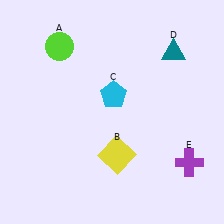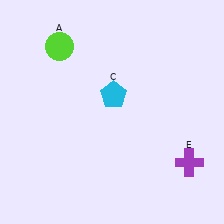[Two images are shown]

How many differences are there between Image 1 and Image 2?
There are 2 differences between the two images.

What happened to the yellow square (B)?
The yellow square (B) was removed in Image 2. It was in the bottom-right area of Image 1.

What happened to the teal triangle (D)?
The teal triangle (D) was removed in Image 2. It was in the top-right area of Image 1.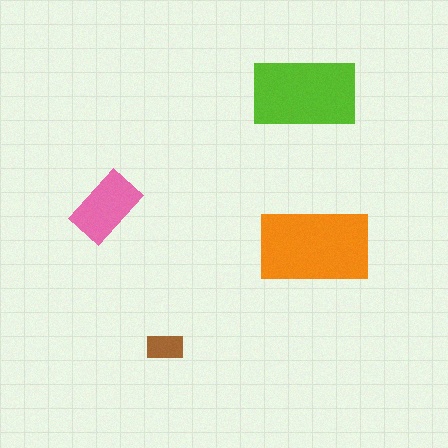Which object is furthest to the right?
The orange rectangle is rightmost.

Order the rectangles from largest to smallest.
the orange one, the lime one, the pink one, the brown one.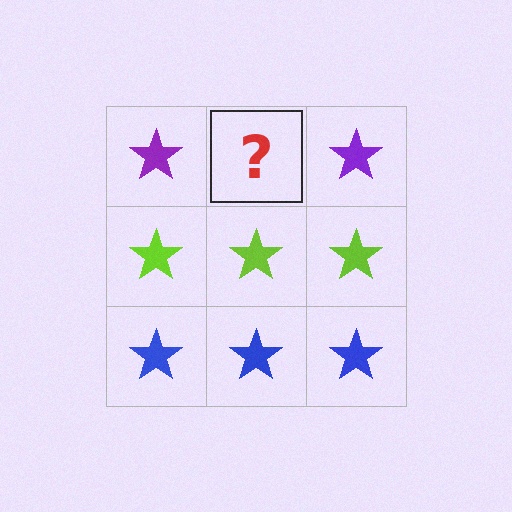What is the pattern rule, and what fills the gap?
The rule is that each row has a consistent color. The gap should be filled with a purple star.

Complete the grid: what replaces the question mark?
The question mark should be replaced with a purple star.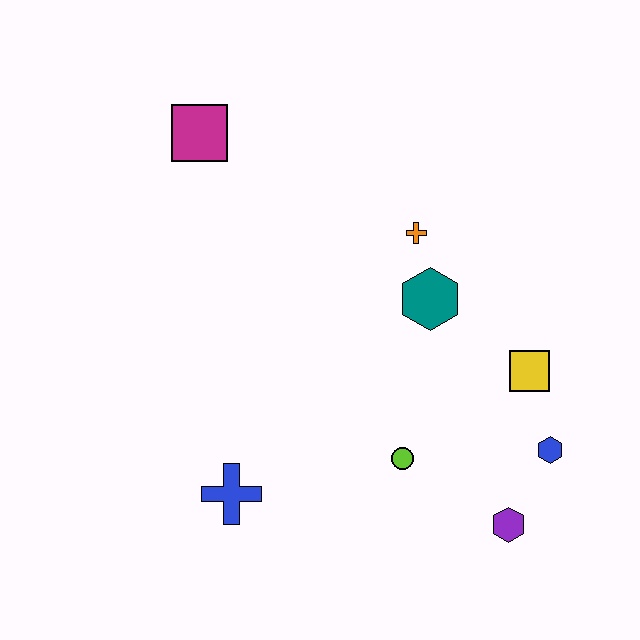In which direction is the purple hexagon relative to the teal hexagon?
The purple hexagon is below the teal hexagon.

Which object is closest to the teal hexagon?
The orange cross is closest to the teal hexagon.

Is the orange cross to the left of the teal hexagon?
Yes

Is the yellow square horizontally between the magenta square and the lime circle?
No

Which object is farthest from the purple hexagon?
The magenta square is farthest from the purple hexagon.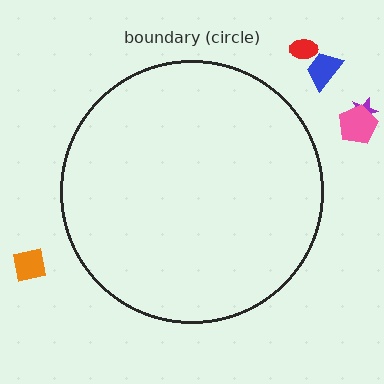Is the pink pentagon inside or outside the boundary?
Outside.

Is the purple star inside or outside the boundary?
Outside.